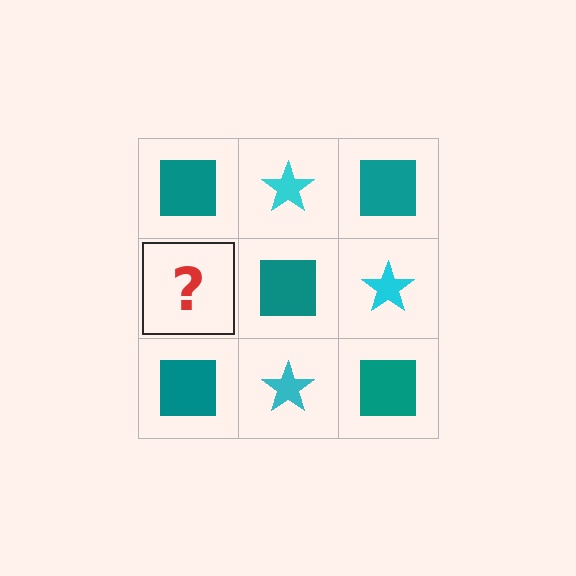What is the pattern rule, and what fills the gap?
The rule is that it alternates teal square and cyan star in a checkerboard pattern. The gap should be filled with a cyan star.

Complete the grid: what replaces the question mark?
The question mark should be replaced with a cyan star.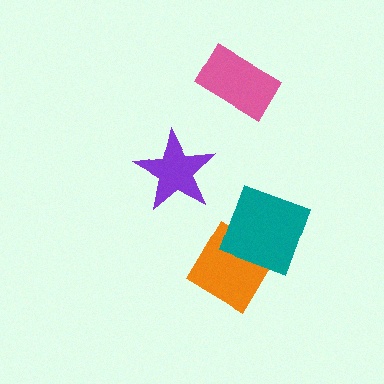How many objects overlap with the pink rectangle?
0 objects overlap with the pink rectangle.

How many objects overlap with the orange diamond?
1 object overlaps with the orange diamond.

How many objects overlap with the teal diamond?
1 object overlaps with the teal diamond.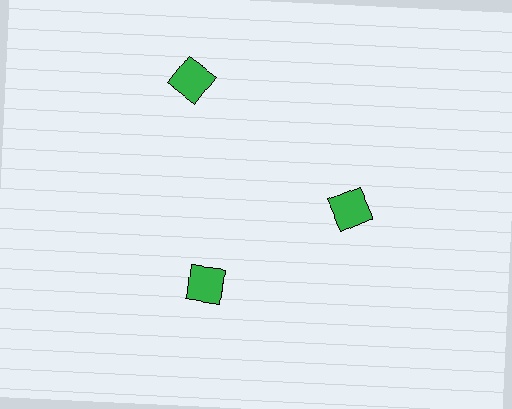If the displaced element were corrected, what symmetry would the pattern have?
It would have 3-fold rotational symmetry — the pattern would map onto itself every 120 degrees.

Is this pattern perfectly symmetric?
No. The 3 green diamonds are arranged in a ring, but one element near the 11 o'clock position is pushed outward from the center, breaking the 3-fold rotational symmetry.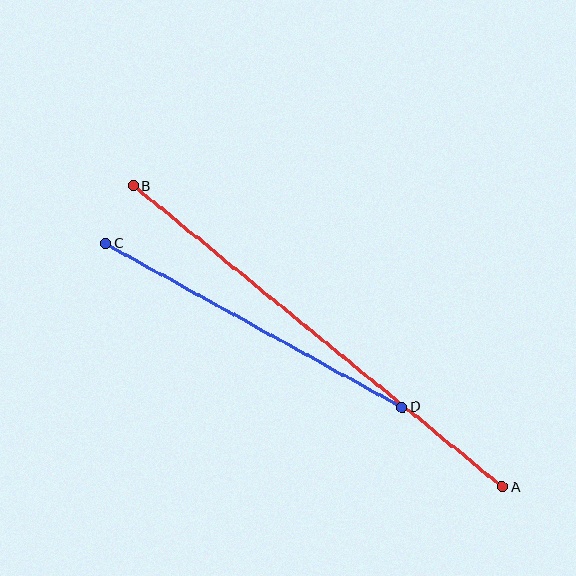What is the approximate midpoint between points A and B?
The midpoint is at approximately (318, 336) pixels.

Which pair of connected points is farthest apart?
Points A and B are farthest apart.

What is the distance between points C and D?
The distance is approximately 339 pixels.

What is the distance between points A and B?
The distance is approximately 476 pixels.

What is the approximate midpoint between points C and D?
The midpoint is at approximately (254, 325) pixels.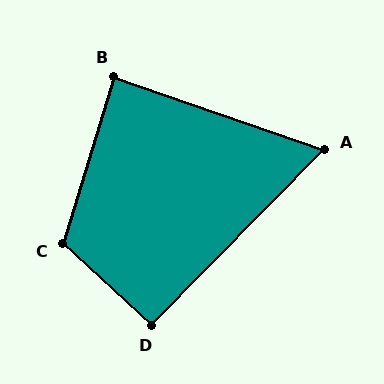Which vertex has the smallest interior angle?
A, at approximately 64 degrees.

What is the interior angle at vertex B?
Approximately 88 degrees (approximately right).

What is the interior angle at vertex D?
Approximately 92 degrees (approximately right).